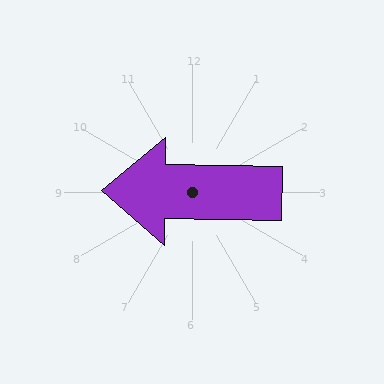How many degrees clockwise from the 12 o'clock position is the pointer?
Approximately 271 degrees.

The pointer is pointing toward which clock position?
Roughly 9 o'clock.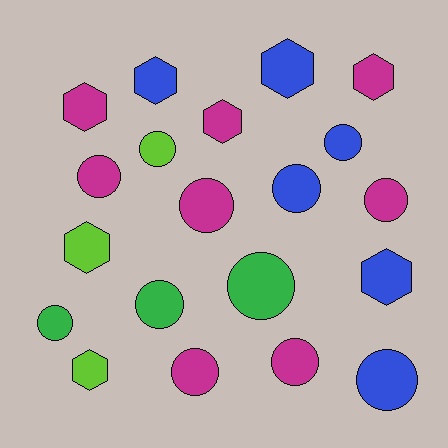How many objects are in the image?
There are 20 objects.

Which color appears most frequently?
Magenta, with 8 objects.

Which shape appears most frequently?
Circle, with 12 objects.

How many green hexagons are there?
There are no green hexagons.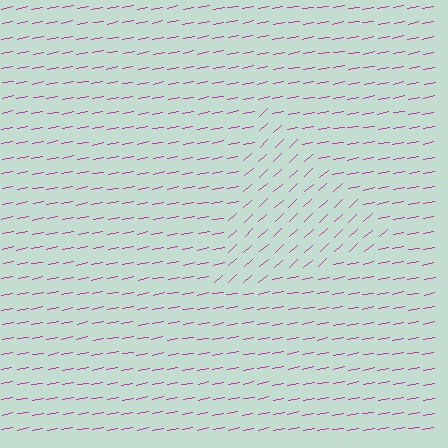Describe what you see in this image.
The image is filled with small magenta line segments. A triangle region in the image has lines oriented differently from the surrounding lines, creating a visible texture boundary.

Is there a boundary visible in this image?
Yes, there is a texture boundary formed by a change in line orientation.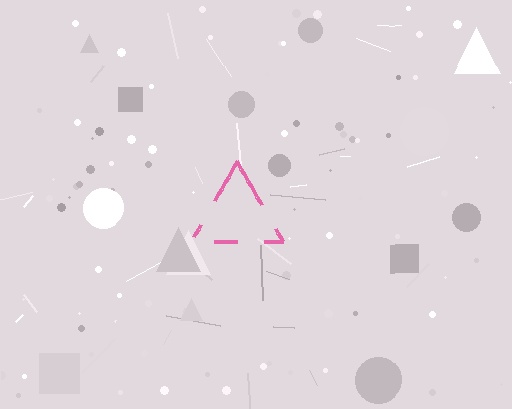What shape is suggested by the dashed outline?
The dashed outline suggests a triangle.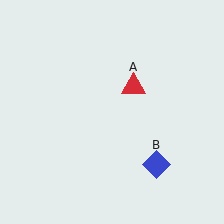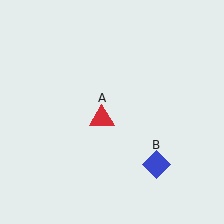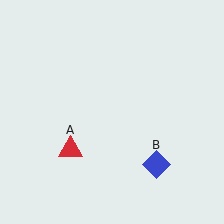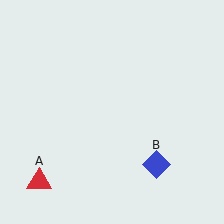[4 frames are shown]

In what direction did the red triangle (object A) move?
The red triangle (object A) moved down and to the left.